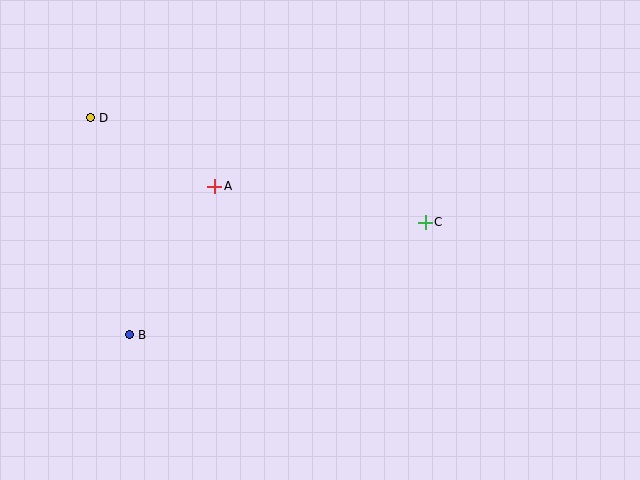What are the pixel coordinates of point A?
Point A is at (215, 186).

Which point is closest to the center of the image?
Point C at (425, 222) is closest to the center.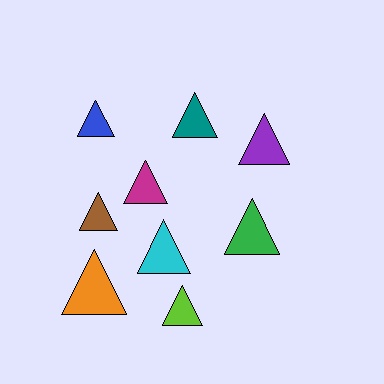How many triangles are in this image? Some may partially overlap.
There are 9 triangles.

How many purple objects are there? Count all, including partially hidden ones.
There is 1 purple object.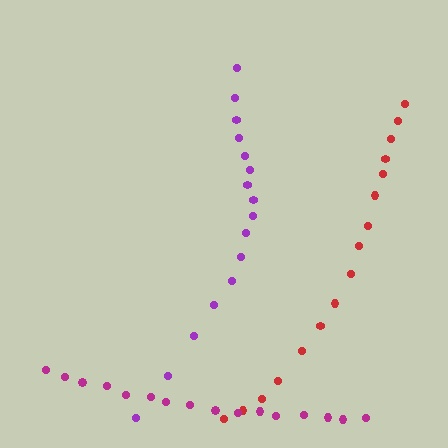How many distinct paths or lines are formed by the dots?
There are 3 distinct paths.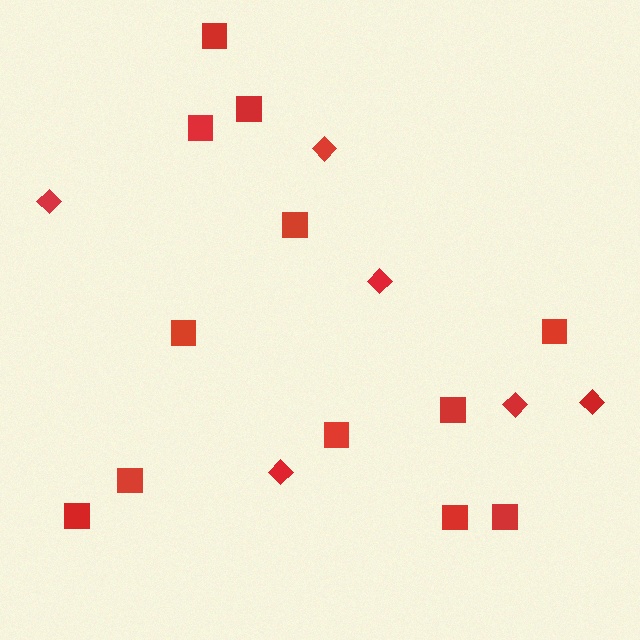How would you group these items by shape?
There are 2 groups: one group of squares (12) and one group of diamonds (6).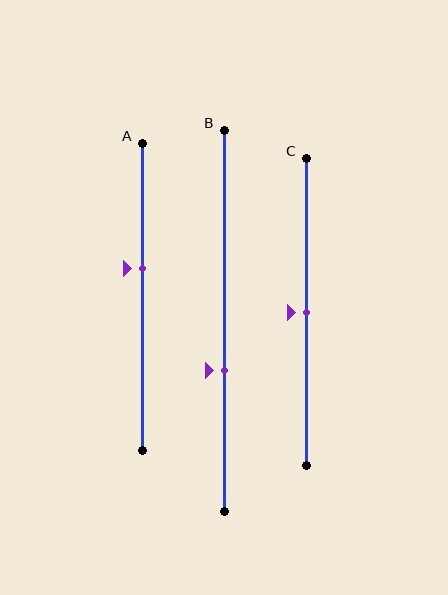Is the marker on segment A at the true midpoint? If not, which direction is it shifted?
No, the marker on segment A is shifted upward by about 9% of the segment length.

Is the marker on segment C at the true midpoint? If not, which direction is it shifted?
Yes, the marker on segment C is at the true midpoint.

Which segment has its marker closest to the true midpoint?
Segment C has its marker closest to the true midpoint.